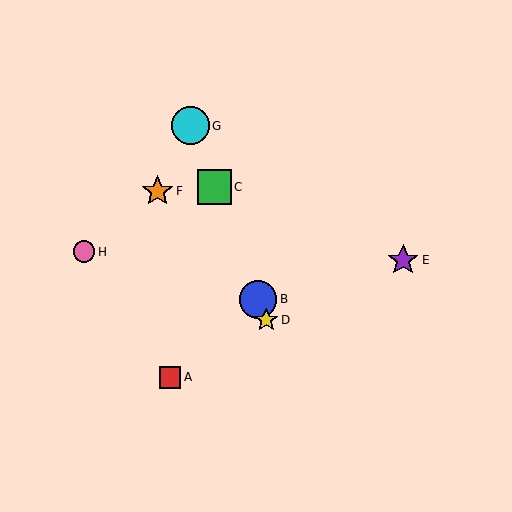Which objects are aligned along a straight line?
Objects B, C, D, G are aligned along a straight line.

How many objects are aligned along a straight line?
4 objects (B, C, D, G) are aligned along a straight line.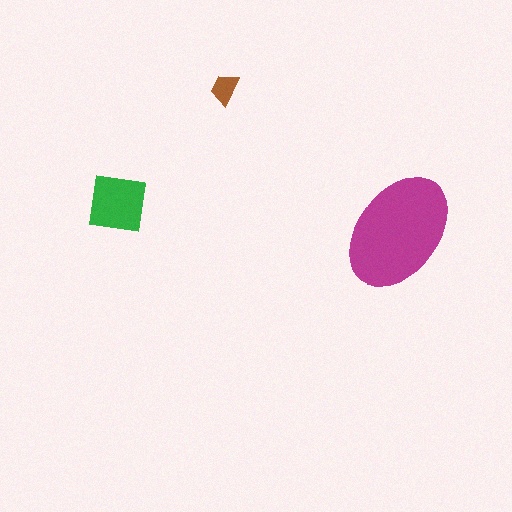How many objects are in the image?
There are 3 objects in the image.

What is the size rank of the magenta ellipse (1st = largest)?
1st.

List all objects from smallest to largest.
The brown trapezoid, the green square, the magenta ellipse.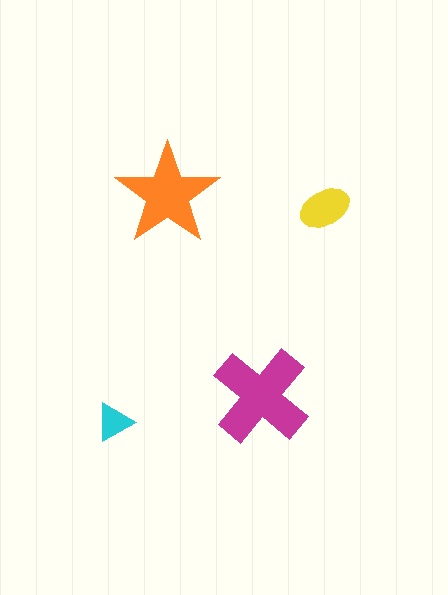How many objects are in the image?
There are 4 objects in the image.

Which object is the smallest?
The cyan triangle.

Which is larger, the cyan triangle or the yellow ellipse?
The yellow ellipse.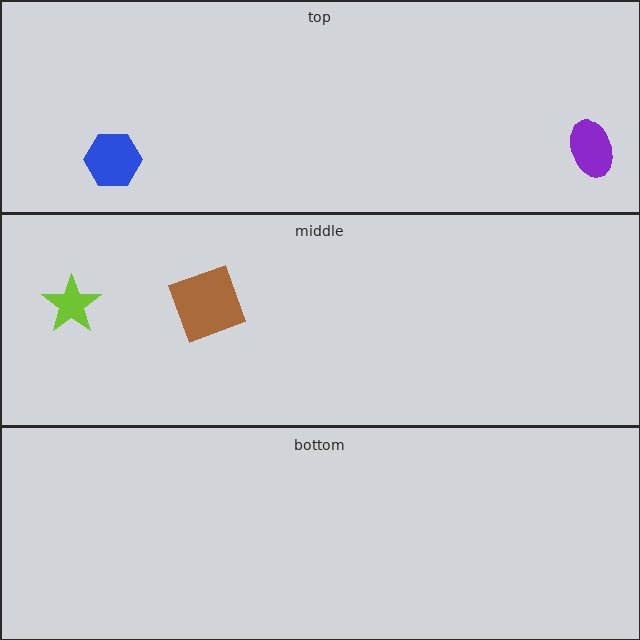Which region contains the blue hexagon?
The top region.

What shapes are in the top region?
The blue hexagon, the purple ellipse.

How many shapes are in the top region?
2.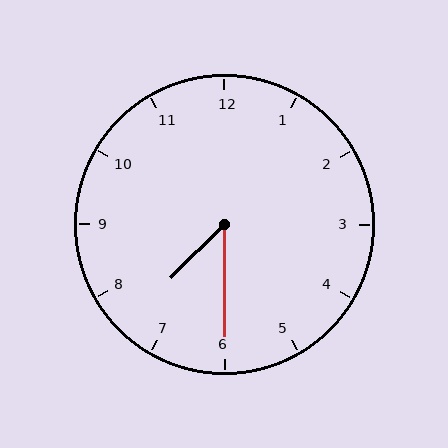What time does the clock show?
7:30.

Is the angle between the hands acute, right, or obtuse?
It is acute.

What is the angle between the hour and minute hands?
Approximately 45 degrees.